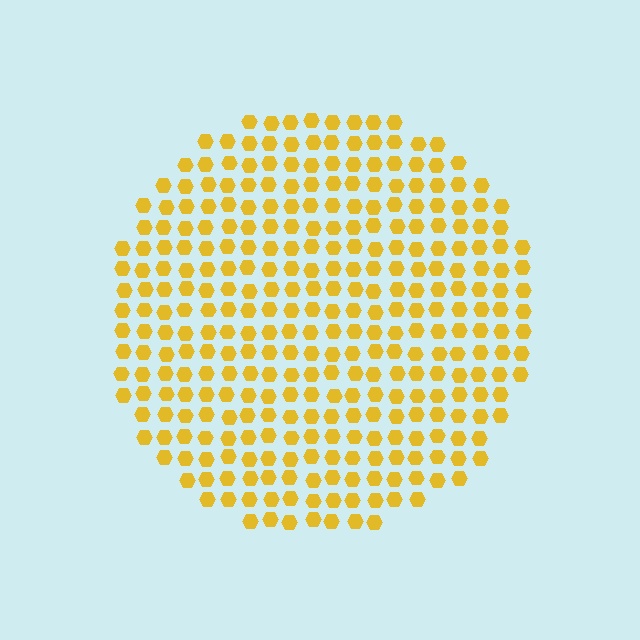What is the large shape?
The large shape is a circle.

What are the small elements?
The small elements are hexagons.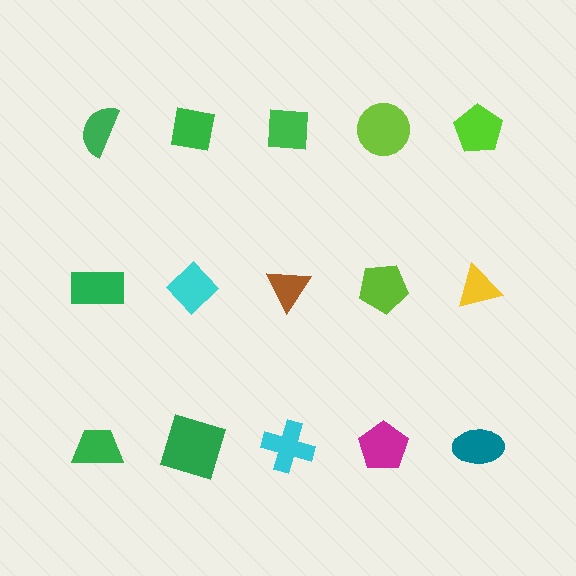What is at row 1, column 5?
A lime pentagon.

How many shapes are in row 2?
5 shapes.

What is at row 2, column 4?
A lime pentagon.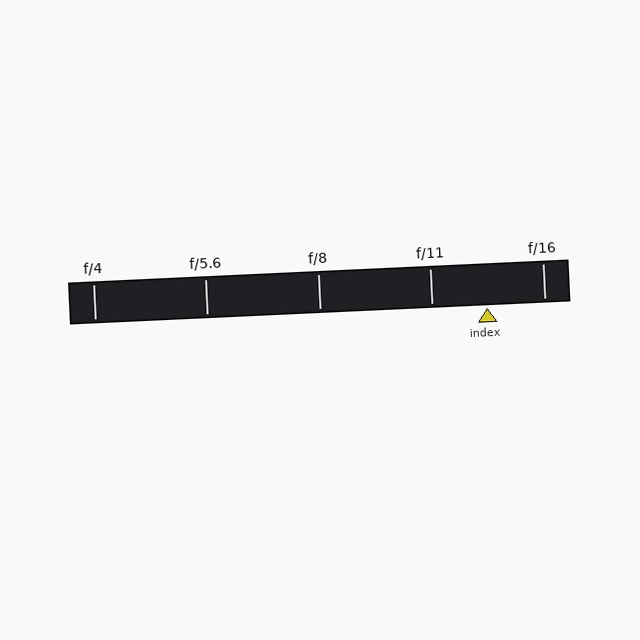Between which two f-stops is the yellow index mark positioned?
The index mark is between f/11 and f/16.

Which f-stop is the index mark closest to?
The index mark is closest to f/11.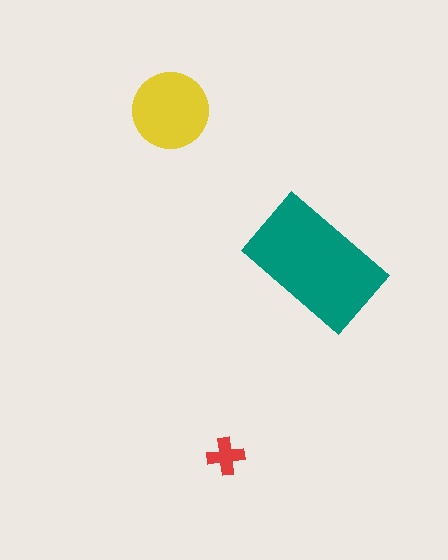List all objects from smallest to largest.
The red cross, the yellow circle, the teal rectangle.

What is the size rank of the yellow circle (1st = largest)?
2nd.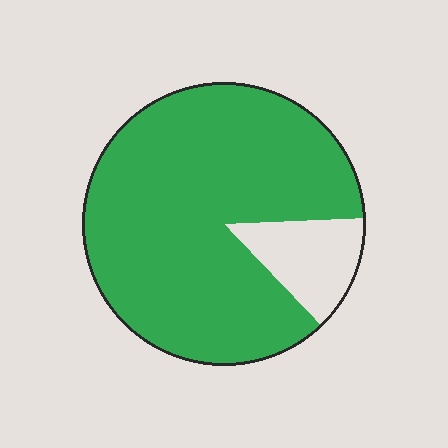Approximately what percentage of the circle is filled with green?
Approximately 85%.